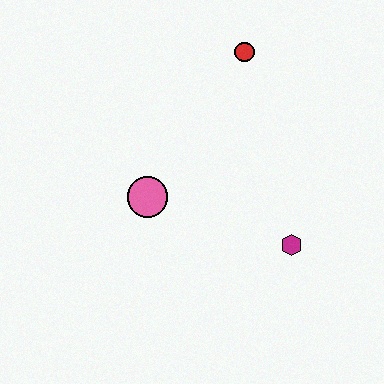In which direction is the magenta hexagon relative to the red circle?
The magenta hexagon is below the red circle.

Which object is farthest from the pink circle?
The red circle is farthest from the pink circle.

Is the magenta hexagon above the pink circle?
No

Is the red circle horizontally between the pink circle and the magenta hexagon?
Yes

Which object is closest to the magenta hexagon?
The pink circle is closest to the magenta hexagon.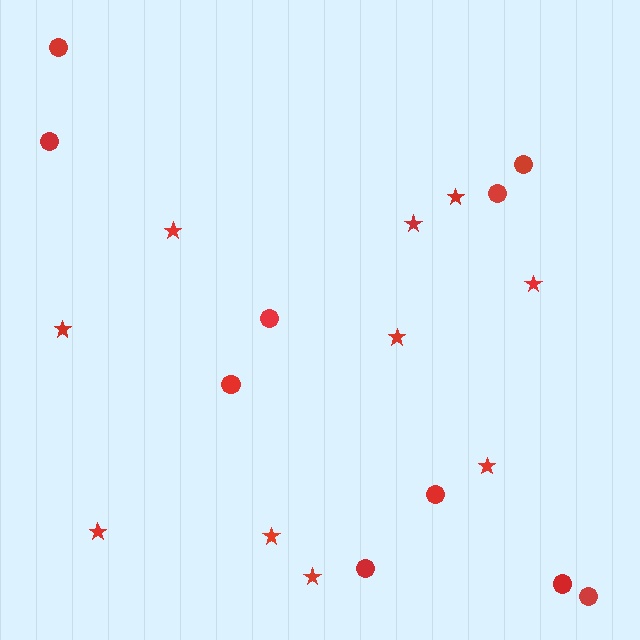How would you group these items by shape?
There are 2 groups: one group of circles (10) and one group of stars (10).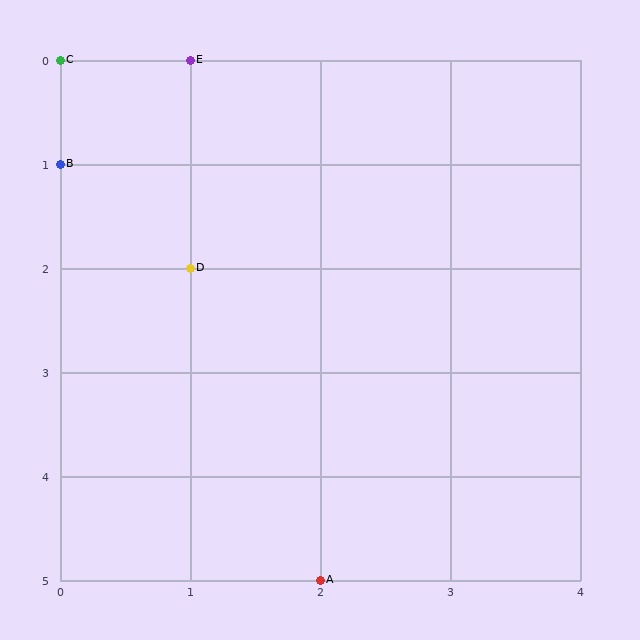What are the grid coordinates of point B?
Point B is at grid coordinates (0, 1).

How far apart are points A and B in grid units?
Points A and B are 2 columns and 4 rows apart (about 4.5 grid units diagonally).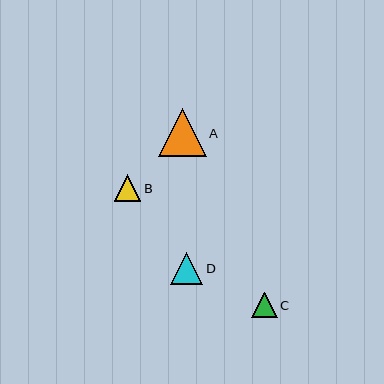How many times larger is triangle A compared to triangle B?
Triangle A is approximately 1.8 times the size of triangle B.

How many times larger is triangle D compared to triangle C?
Triangle D is approximately 1.2 times the size of triangle C.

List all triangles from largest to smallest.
From largest to smallest: A, D, B, C.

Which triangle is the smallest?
Triangle C is the smallest with a size of approximately 26 pixels.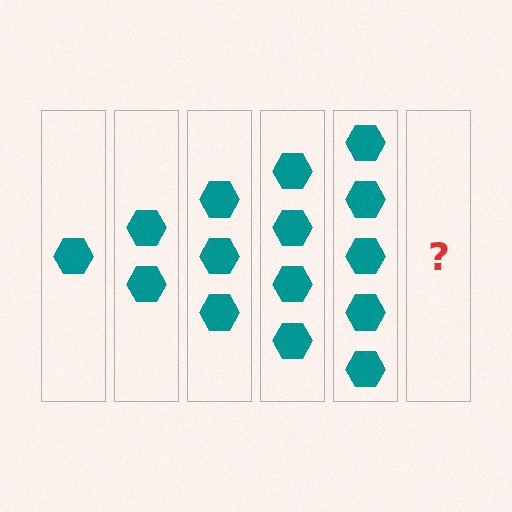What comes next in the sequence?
The next element should be 6 hexagons.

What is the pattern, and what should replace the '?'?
The pattern is that each step adds one more hexagon. The '?' should be 6 hexagons.